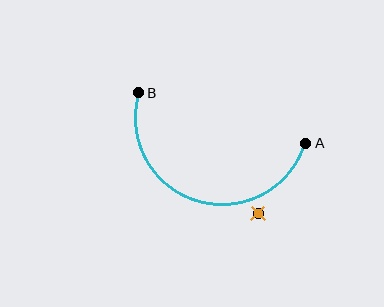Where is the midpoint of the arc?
The arc midpoint is the point on the curve farthest from the straight line joining A and B. It sits below that line.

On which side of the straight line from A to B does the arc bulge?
The arc bulges below the straight line connecting A and B.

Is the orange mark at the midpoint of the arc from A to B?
No — the orange mark does not lie on the arc at all. It sits slightly outside the curve.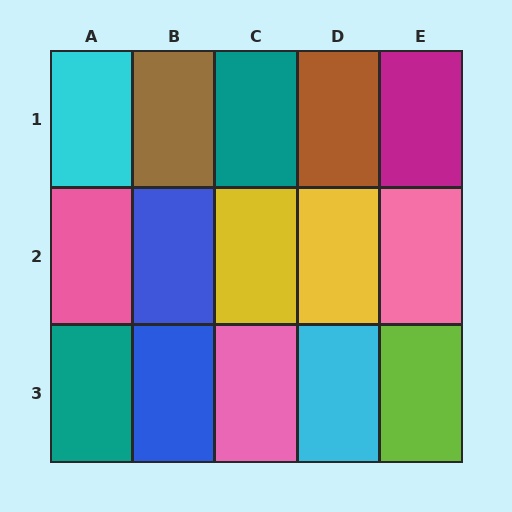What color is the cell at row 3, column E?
Lime.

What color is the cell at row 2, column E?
Pink.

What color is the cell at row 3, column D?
Cyan.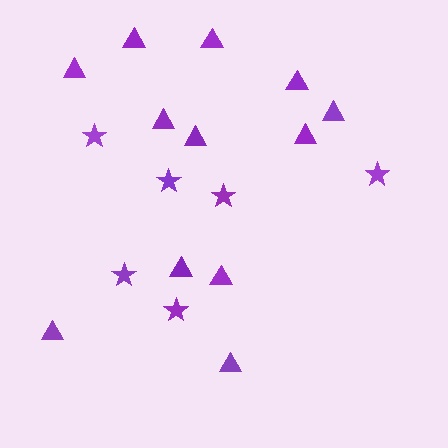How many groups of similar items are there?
There are 2 groups: one group of stars (6) and one group of triangles (12).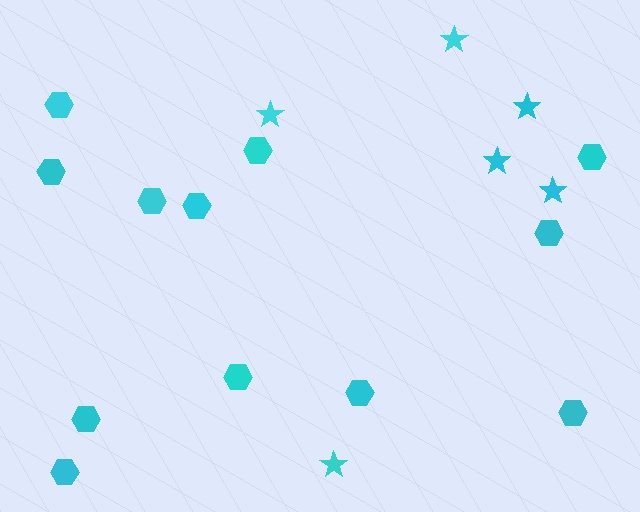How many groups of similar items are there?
There are 2 groups: one group of hexagons (12) and one group of stars (6).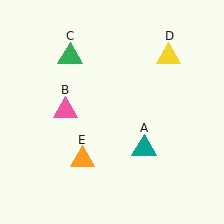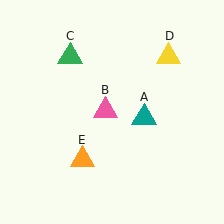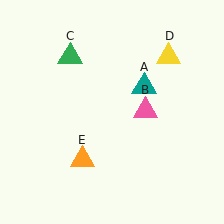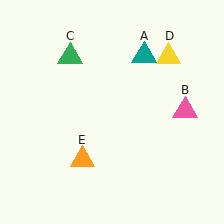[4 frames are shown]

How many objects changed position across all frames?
2 objects changed position: teal triangle (object A), pink triangle (object B).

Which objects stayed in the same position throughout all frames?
Green triangle (object C) and yellow triangle (object D) and orange triangle (object E) remained stationary.